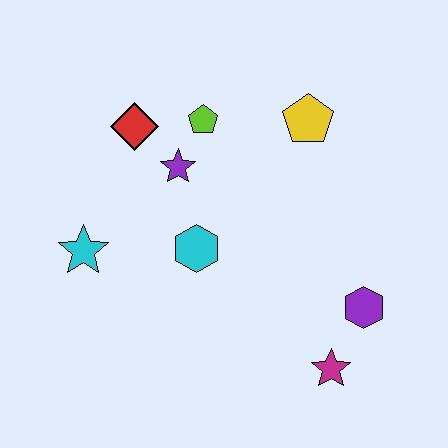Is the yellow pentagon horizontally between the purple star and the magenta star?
Yes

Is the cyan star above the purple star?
No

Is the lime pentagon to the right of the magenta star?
No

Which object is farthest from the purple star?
The magenta star is farthest from the purple star.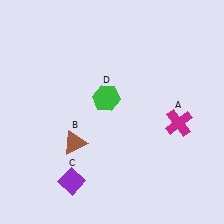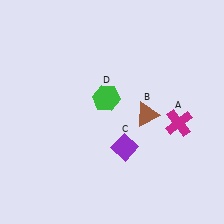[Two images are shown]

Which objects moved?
The objects that moved are: the brown triangle (B), the purple diamond (C).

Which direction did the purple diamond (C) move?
The purple diamond (C) moved right.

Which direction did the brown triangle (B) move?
The brown triangle (B) moved right.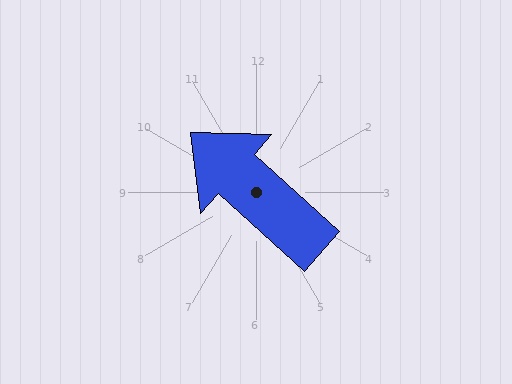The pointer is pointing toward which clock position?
Roughly 10 o'clock.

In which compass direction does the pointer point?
Northwest.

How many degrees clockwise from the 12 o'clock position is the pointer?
Approximately 312 degrees.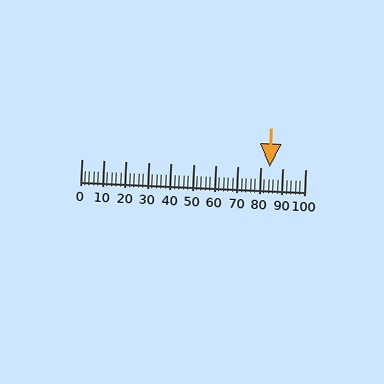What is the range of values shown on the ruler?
The ruler shows values from 0 to 100.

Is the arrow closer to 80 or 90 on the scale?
The arrow is closer to 80.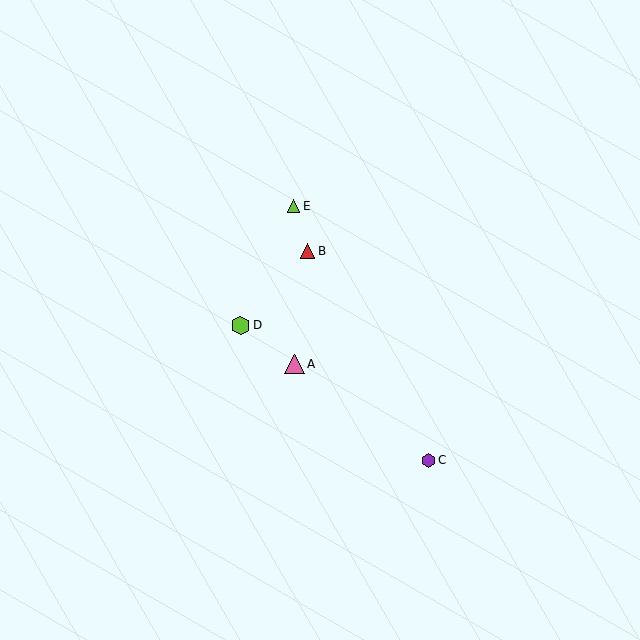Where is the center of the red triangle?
The center of the red triangle is at (307, 251).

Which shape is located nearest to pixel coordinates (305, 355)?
The pink triangle (labeled A) at (295, 364) is nearest to that location.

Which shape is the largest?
The pink triangle (labeled A) is the largest.